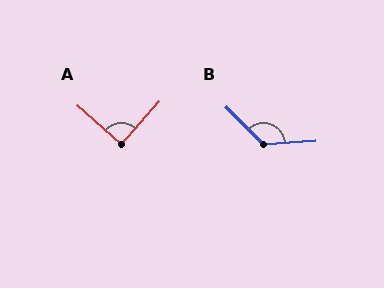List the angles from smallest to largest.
A (89°), B (131°).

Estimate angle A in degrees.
Approximately 89 degrees.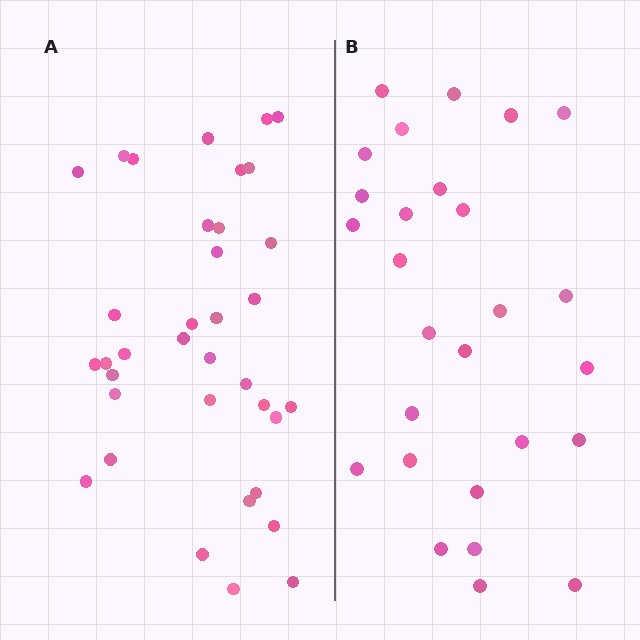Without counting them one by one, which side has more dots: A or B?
Region A (the left region) has more dots.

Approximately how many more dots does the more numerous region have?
Region A has roughly 8 or so more dots than region B.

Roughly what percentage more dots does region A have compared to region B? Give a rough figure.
About 35% more.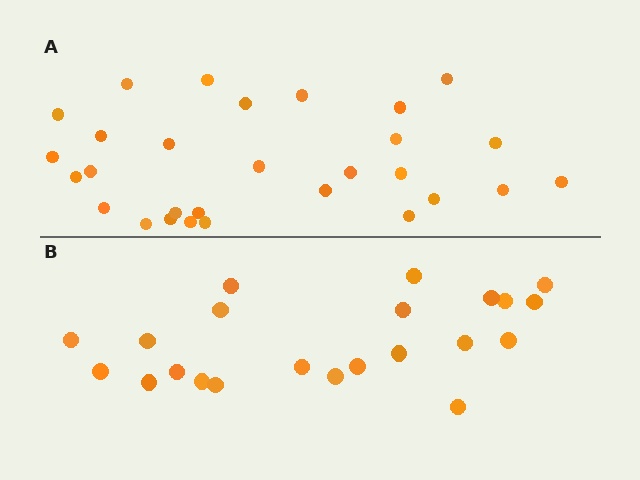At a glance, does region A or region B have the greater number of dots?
Region A (the top region) has more dots.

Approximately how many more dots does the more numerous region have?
Region A has roughly 8 or so more dots than region B.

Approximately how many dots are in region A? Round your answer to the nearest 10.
About 30 dots. (The exact count is 29, which rounds to 30.)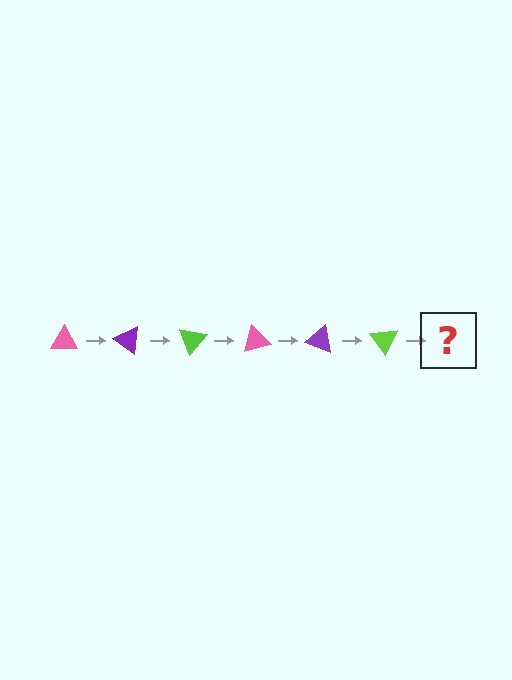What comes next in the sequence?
The next element should be a pink triangle, rotated 210 degrees from the start.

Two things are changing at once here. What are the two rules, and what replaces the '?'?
The two rules are that it rotates 35 degrees each step and the color cycles through pink, purple, and lime. The '?' should be a pink triangle, rotated 210 degrees from the start.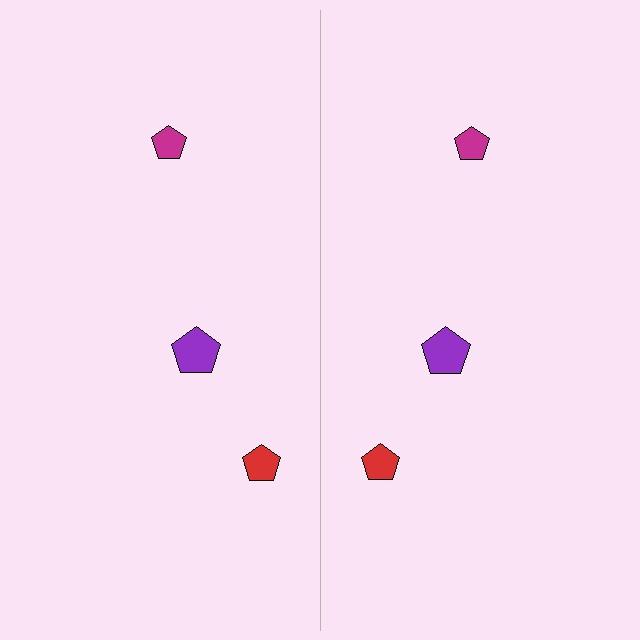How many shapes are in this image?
There are 6 shapes in this image.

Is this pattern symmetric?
Yes, this pattern has bilateral (reflection) symmetry.